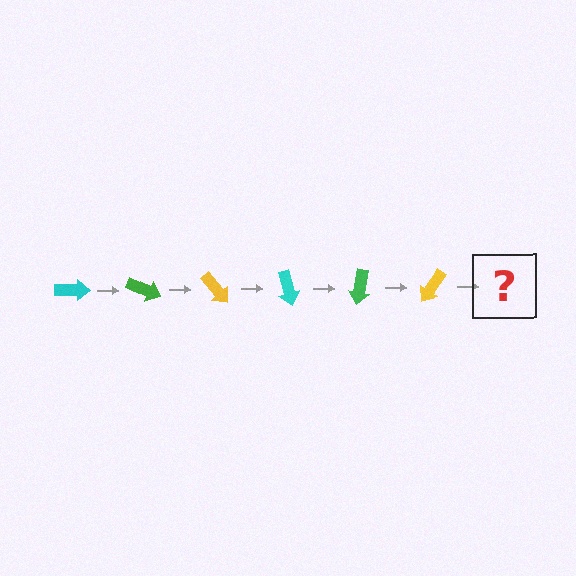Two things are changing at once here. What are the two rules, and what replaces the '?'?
The two rules are that it rotates 25 degrees each step and the color cycles through cyan, green, and yellow. The '?' should be a cyan arrow, rotated 150 degrees from the start.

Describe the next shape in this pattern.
It should be a cyan arrow, rotated 150 degrees from the start.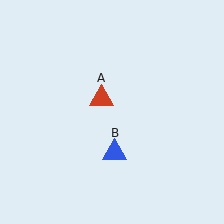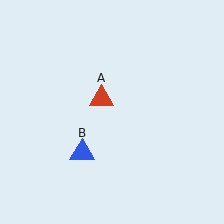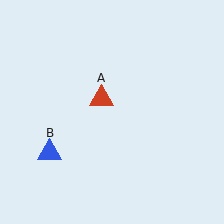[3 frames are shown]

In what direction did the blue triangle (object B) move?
The blue triangle (object B) moved left.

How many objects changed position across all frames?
1 object changed position: blue triangle (object B).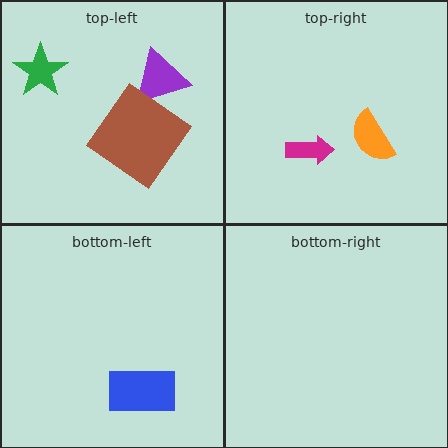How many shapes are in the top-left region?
3.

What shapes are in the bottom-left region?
The blue rectangle.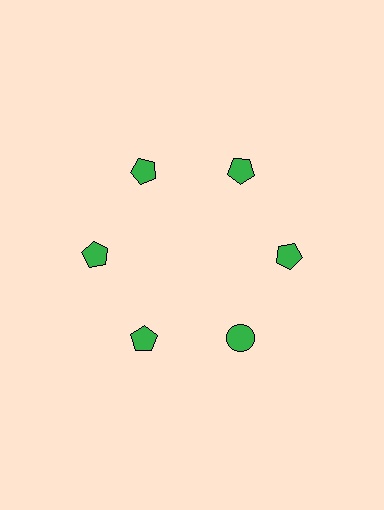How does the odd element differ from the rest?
It has a different shape: circle instead of pentagon.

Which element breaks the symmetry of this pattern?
The green circle at roughly the 5 o'clock position breaks the symmetry. All other shapes are green pentagons.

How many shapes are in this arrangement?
There are 6 shapes arranged in a ring pattern.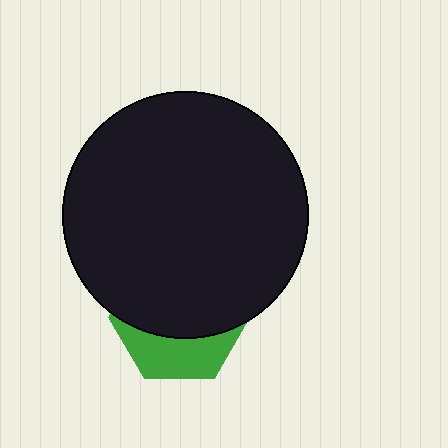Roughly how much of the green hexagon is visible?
A small part of it is visible (roughly 35%).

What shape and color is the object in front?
The object in front is a black circle.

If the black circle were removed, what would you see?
You would see the complete green hexagon.